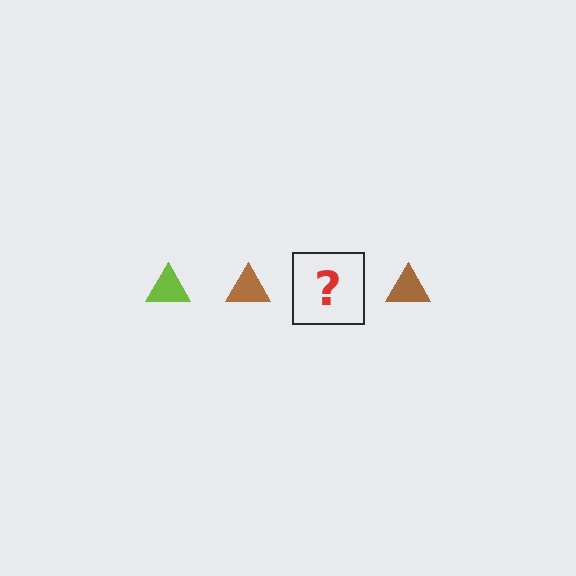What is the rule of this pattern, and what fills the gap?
The rule is that the pattern cycles through lime, brown triangles. The gap should be filled with a lime triangle.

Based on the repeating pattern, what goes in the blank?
The blank should be a lime triangle.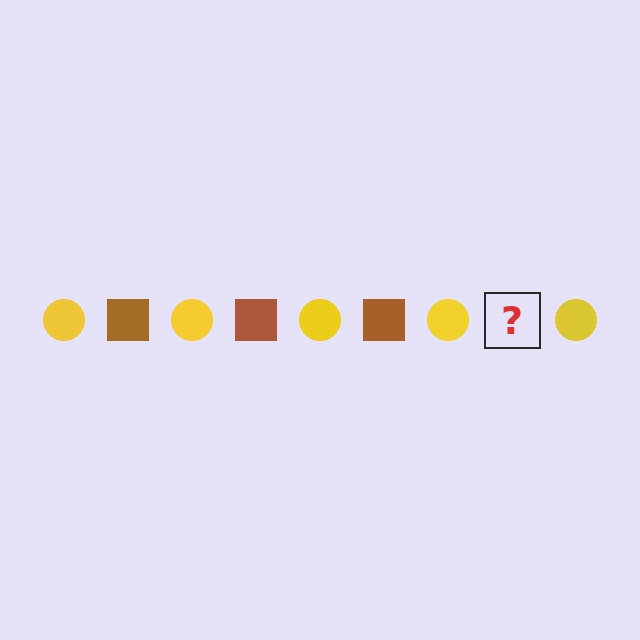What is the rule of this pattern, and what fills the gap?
The rule is that the pattern alternates between yellow circle and brown square. The gap should be filled with a brown square.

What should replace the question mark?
The question mark should be replaced with a brown square.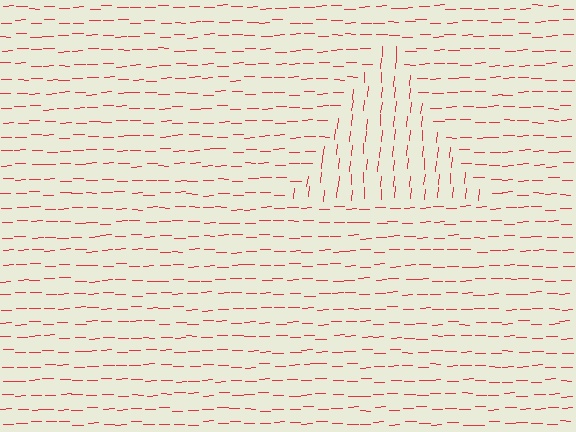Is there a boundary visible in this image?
Yes, there is a texture boundary formed by a change in line orientation.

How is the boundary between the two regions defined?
The boundary is defined purely by a change in line orientation (approximately 84 degrees difference). All lines are the same color and thickness.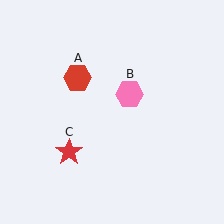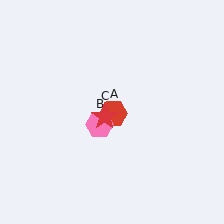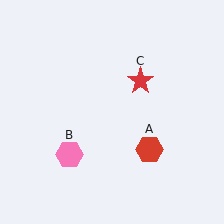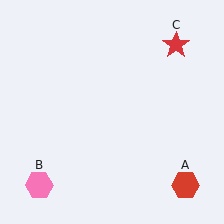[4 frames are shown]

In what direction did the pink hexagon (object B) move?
The pink hexagon (object B) moved down and to the left.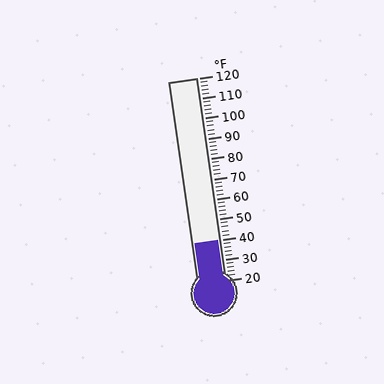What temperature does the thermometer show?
The thermometer shows approximately 40°F.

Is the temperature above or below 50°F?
The temperature is below 50°F.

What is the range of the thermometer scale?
The thermometer scale ranges from 20°F to 120°F.